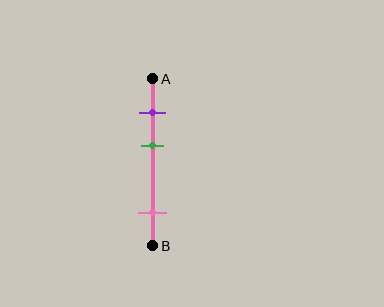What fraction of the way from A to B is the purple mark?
The purple mark is approximately 20% (0.2) of the way from A to B.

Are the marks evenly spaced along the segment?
No, the marks are not evenly spaced.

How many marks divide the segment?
There are 3 marks dividing the segment.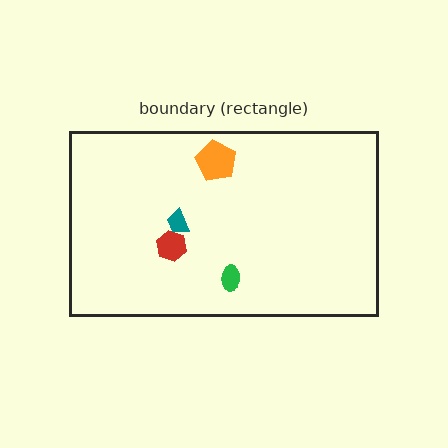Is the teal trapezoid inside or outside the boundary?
Inside.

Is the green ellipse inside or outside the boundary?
Inside.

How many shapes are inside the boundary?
4 inside, 0 outside.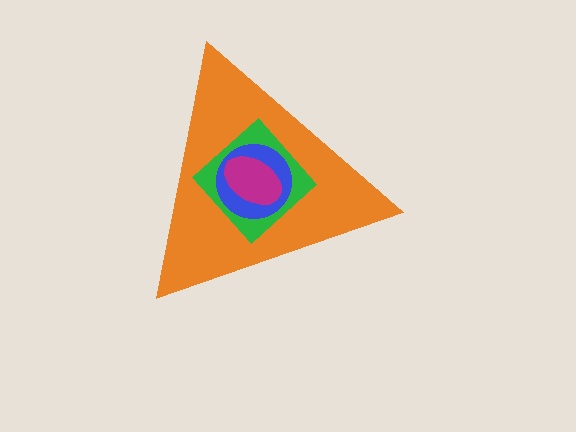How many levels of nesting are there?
4.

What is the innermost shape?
The magenta ellipse.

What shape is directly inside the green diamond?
The blue circle.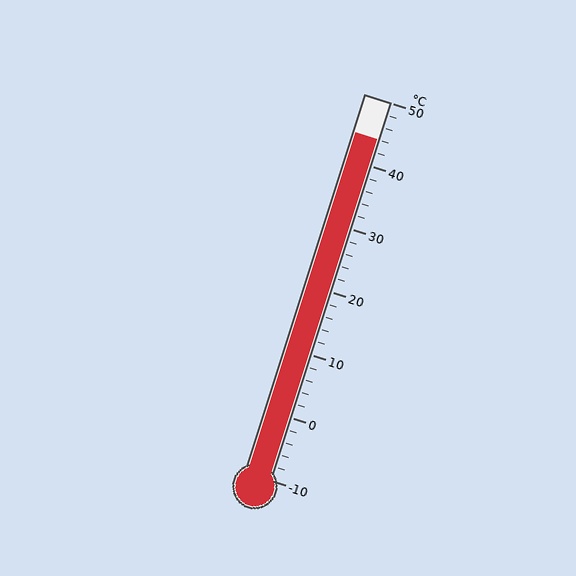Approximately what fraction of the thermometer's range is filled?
The thermometer is filled to approximately 90% of its range.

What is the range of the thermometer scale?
The thermometer scale ranges from -10°C to 50°C.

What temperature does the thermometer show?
The thermometer shows approximately 44°C.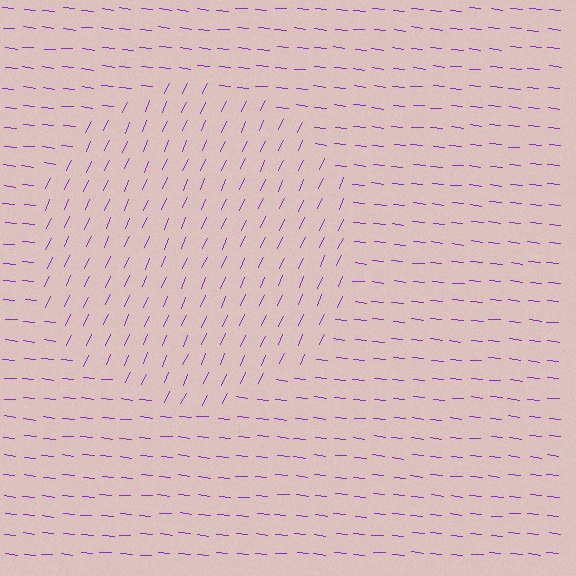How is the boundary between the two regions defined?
The boundary is defined purely by a change in line orientation (approximately 72 degrees difference). All lines are the same color and thickness.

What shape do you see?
I see a circle.